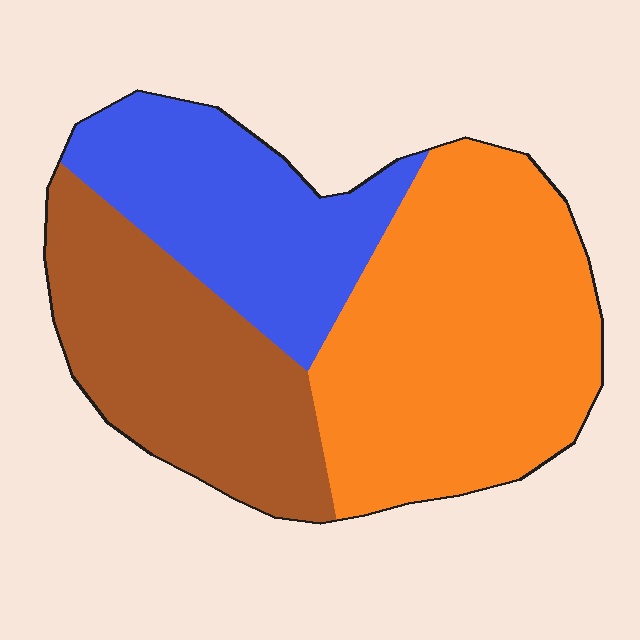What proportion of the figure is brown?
Brown covers around 30% of the figure.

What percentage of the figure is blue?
Blue takes up between a sixth and a third of the figure.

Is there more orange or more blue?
Orange.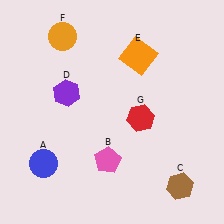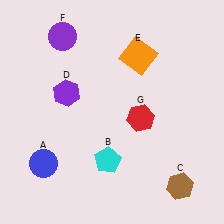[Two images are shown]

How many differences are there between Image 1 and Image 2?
There are 2 differences between the two images.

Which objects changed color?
B changed from pink to cyan. F changed from orange to purple.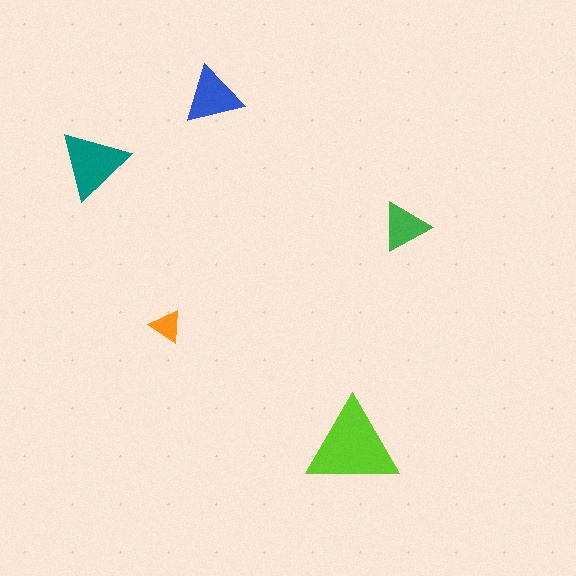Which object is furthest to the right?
The green triangle is rightmost.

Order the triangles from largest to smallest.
the lime one, the teal one, the blue one, the green one, the orange one.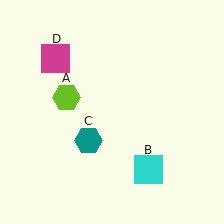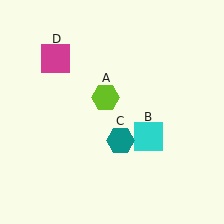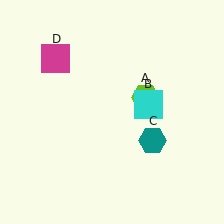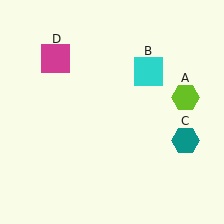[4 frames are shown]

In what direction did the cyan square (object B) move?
The cyan square (object B) moved up.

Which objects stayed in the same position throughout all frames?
Magenta square (object D) remained stationary.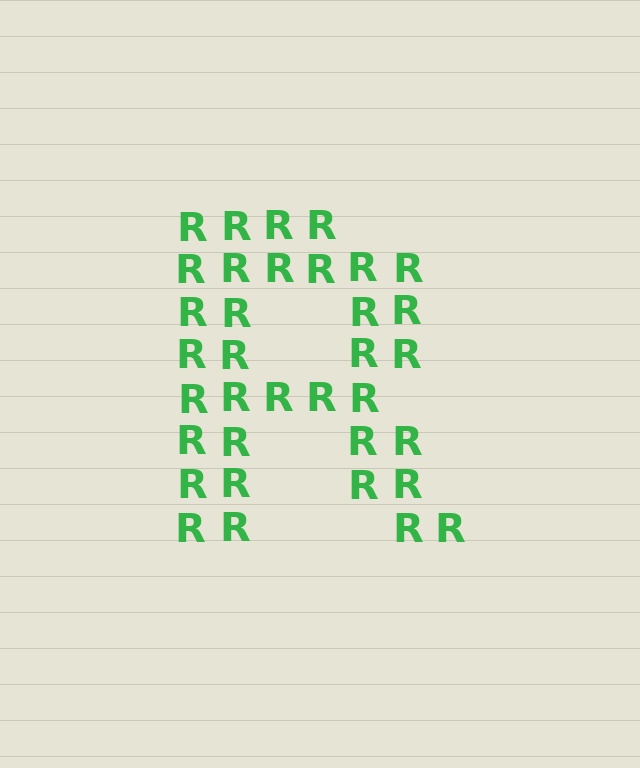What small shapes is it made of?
It is made of small letter R's.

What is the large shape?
The large shape is the letter R.